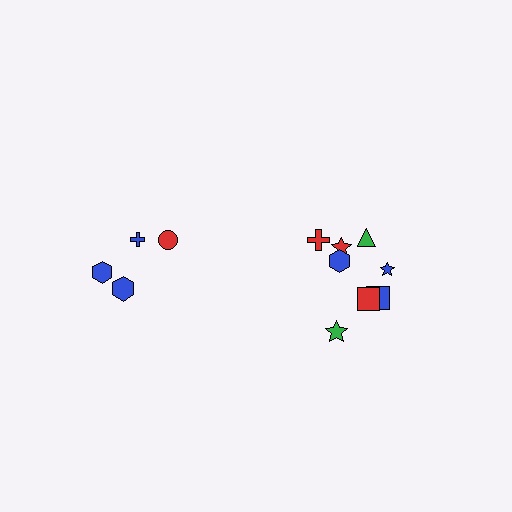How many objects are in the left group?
There are 4 objects.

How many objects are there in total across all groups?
There are 12 objects.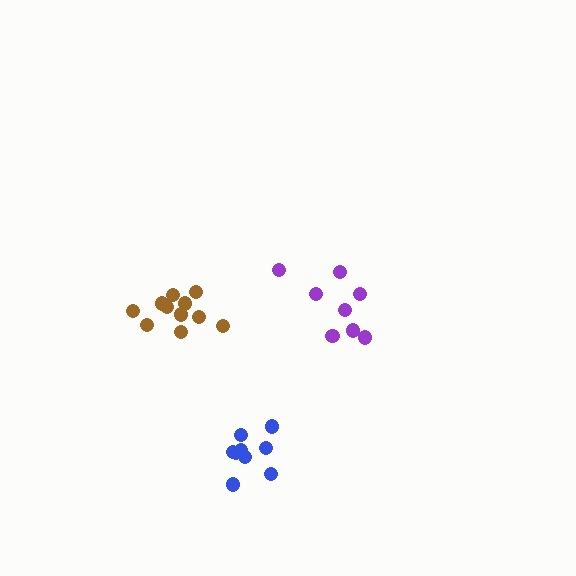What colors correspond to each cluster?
The clusters are colored: purple, brown, blue.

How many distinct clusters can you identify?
There are 3 distinct clusters.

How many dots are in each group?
Group 1: 8 dots, Group 2: 12 dots, Group 3: 9 dots (29 total).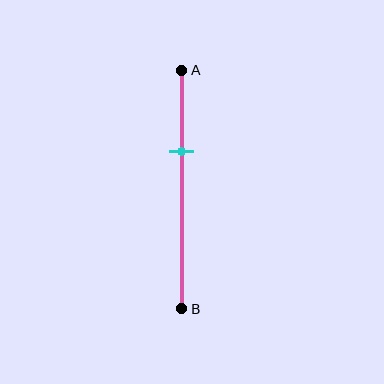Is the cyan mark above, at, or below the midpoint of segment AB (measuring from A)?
The cyan mark is above the midpoint of segment AB.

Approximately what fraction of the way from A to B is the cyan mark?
The cyan mark is approximately 35% of the way from A to B.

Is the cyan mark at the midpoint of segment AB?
No, the mark is at about 35% from A, not at the 50% midpoint.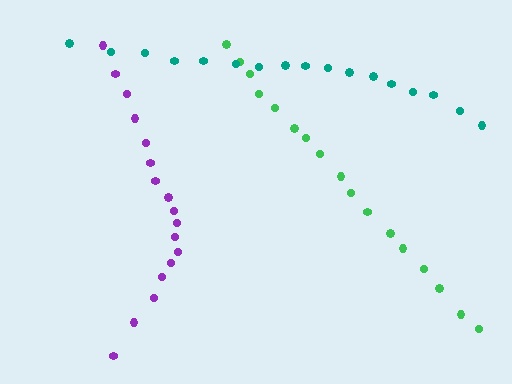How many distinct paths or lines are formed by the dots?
There are 3 distinct paths.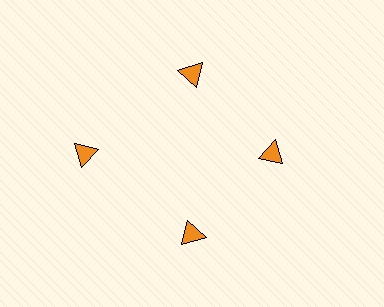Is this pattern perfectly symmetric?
No. The 4 orange triangles are arranged in a ring, but one element near the 9 o'clock position is pushed outward from the center, breaking the 4-fold rotational symmetry.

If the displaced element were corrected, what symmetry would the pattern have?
It would have 4-fold rotational symmetry — the pattern would map onto itself every 90 degrees.